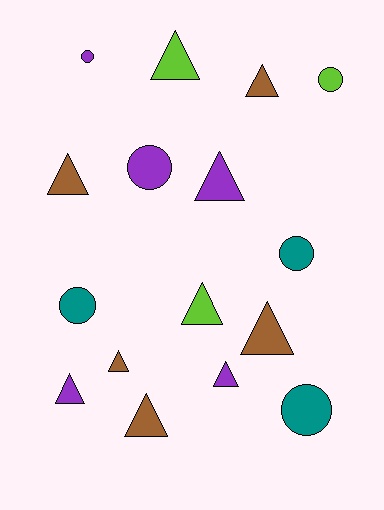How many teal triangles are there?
There are no teal triangles.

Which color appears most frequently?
Purple, with 5 objects.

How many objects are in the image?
There are 16 objects.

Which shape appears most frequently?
Triangle, with 10 objects.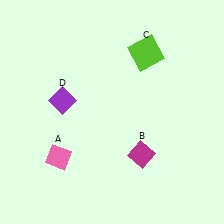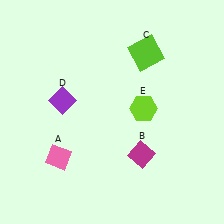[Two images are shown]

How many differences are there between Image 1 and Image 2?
There is 1 difference between the two images.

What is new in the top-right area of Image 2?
A lime hexagon (E) was added in the top-right area of Image 2.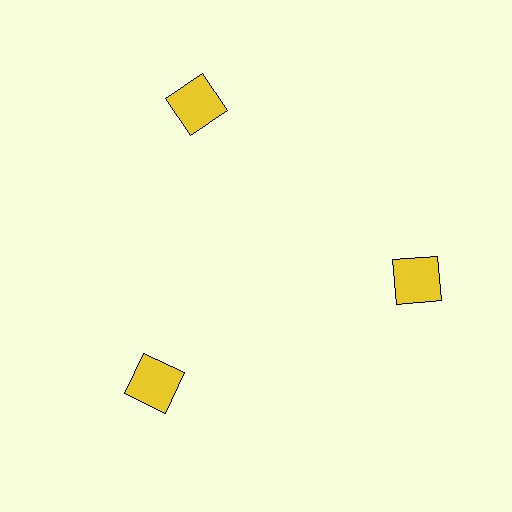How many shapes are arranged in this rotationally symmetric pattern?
There are 3 shapes, arranged in 3 groups of 1.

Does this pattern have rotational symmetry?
Yes, this pattern has 3-fold rotational symmetry. It looks the same after rotating 120 degrees around the center.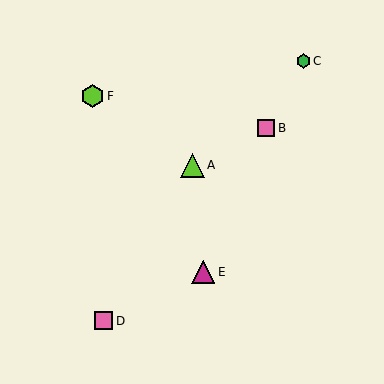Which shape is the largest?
The lime triangle (labeled A) is the largest.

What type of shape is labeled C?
Shape C is a green hexagon.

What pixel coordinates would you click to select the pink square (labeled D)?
Click at (104, 321) to select the pink square D.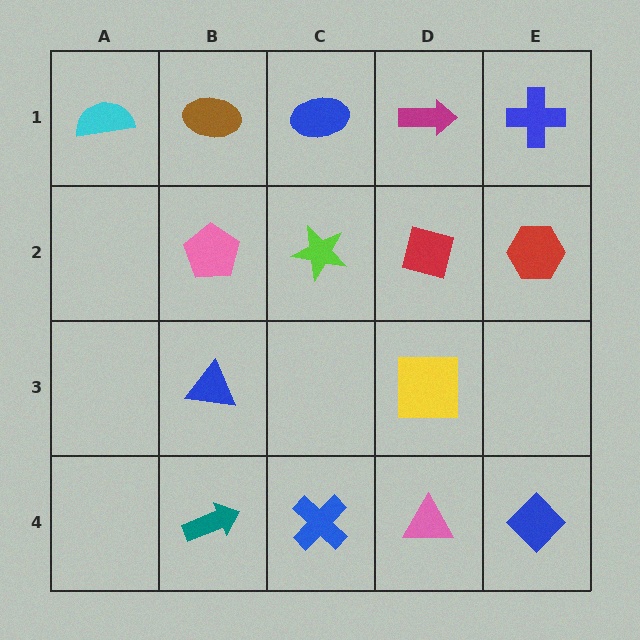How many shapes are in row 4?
4 shapes.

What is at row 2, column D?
A red square.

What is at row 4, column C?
A blue cross.